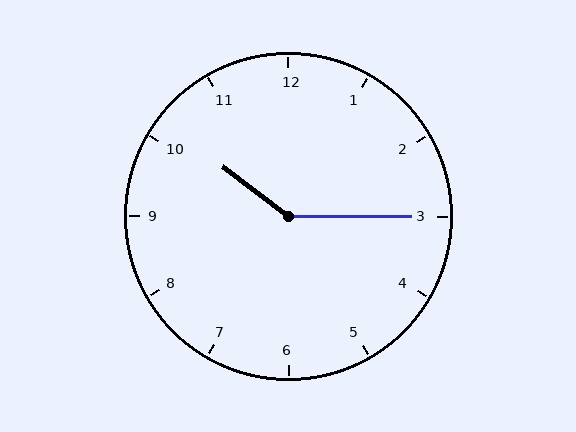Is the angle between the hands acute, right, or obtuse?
It is obtuse.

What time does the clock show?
10:15.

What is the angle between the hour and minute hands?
Approximately 142 degrees.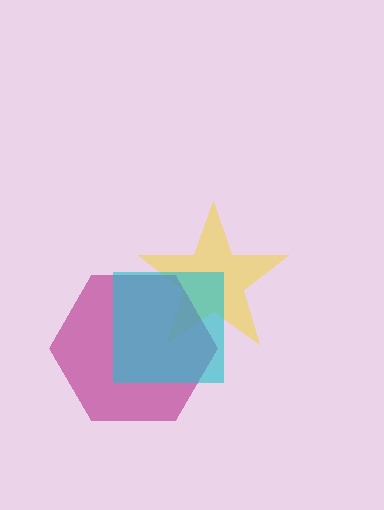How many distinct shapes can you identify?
There are 3 distinct shapes: a yellow star, a magenta hexagon, a cyan square.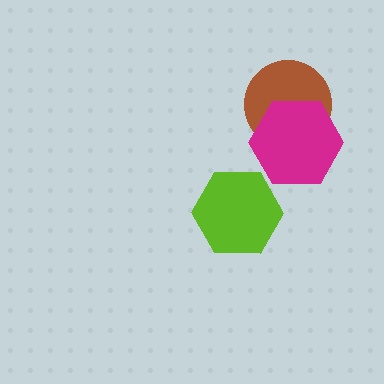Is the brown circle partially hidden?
Yes, it is partially covered by another shape.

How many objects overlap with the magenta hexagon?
1 object overlaps with the magenta hexagon.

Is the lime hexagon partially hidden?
No, no other shape covers it.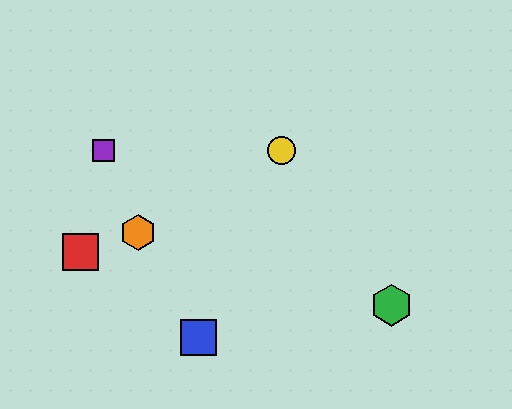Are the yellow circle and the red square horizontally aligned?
No, the yellow circle is at y≈151 and the red square is at y≈252.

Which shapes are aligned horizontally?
The yellow circle, the purple square are aligned horizontally.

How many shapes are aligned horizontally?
2 shapes (the yellow circle, the purple square) are aligned horizontally.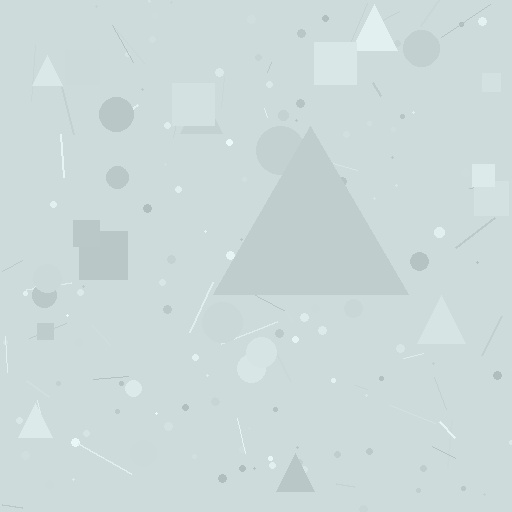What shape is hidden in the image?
A triangle is hidden in the image.